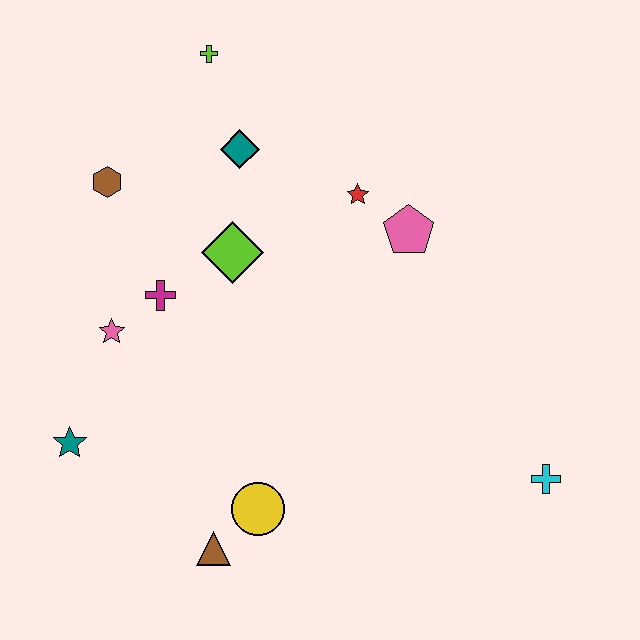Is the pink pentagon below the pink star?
No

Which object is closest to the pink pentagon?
The red star is closest to the pink pentagon.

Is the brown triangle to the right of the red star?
No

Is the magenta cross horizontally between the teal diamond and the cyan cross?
No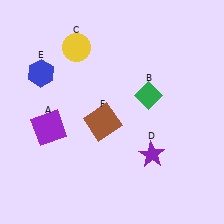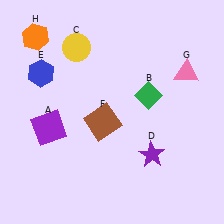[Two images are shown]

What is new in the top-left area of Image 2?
An orange hexagon (H) was added in the top-left area of Image 2.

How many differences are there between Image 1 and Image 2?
There are 2 differences between the two images.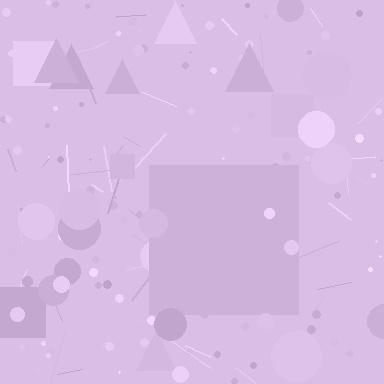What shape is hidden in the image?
A square is hidden in the image.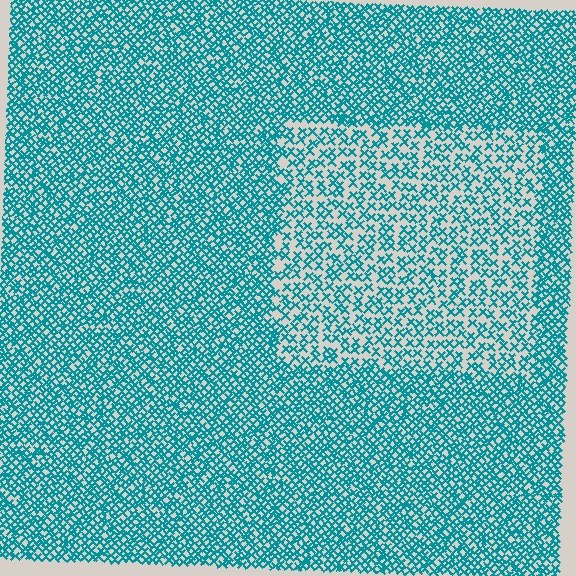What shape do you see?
I see a rectangle.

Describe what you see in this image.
The image contains small teal elements arranged at two different densities. A rectangle-shaped region is visible where the elements are less densely packed than the surrounding area.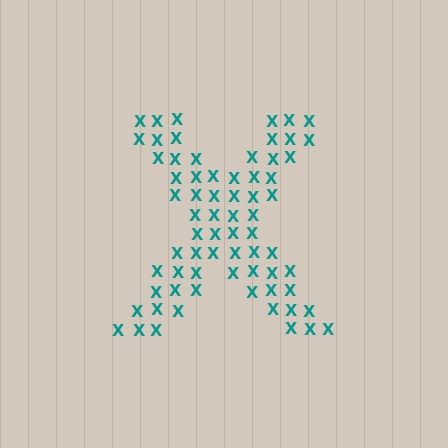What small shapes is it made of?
It is made of small letter X's.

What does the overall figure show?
The overall figure shows the letter X.